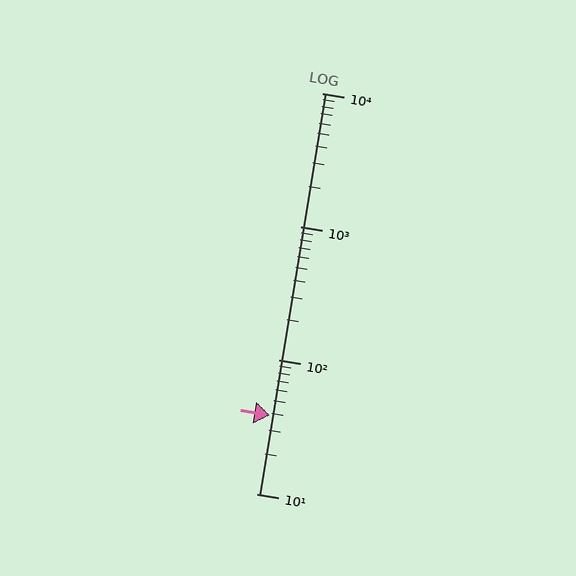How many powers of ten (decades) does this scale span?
The scale spans 3 decades, from 10 to 10000.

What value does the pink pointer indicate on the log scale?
The pointer indicates approximately 39.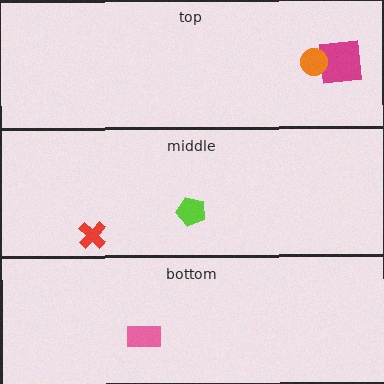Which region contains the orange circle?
The top region.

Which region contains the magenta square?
The top region.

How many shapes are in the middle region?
2.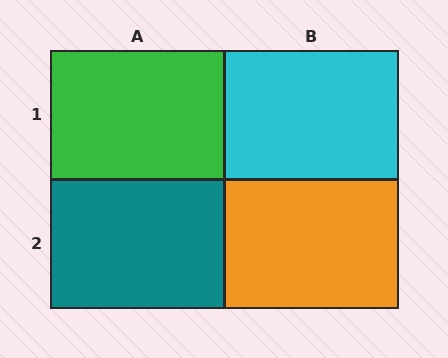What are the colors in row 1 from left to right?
Green, cyan.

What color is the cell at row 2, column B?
Orange.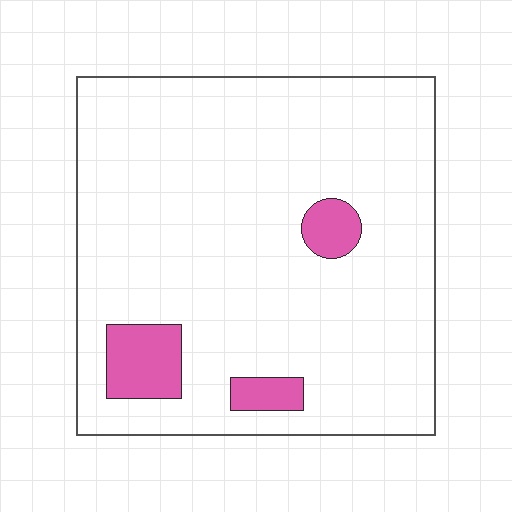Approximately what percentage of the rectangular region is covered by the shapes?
Approximately 10%.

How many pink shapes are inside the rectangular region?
3.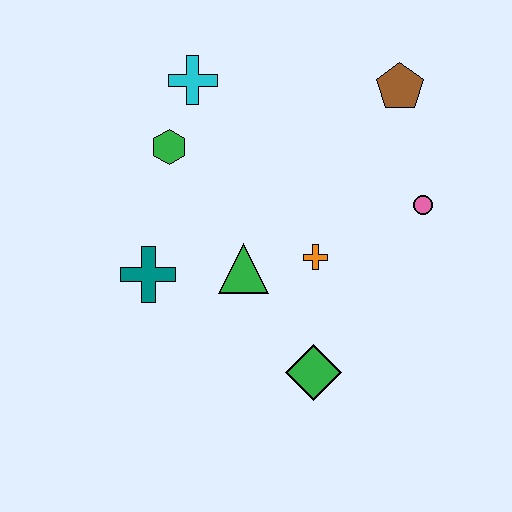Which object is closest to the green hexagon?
The cyan cross is closest to the green hexagon.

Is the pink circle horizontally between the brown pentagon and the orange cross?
No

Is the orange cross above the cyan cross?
No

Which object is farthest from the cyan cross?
The green diamond is farthest from the cyan cross.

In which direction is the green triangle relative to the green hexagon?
The green triangle is below the green hexagon.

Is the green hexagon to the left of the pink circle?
Yes